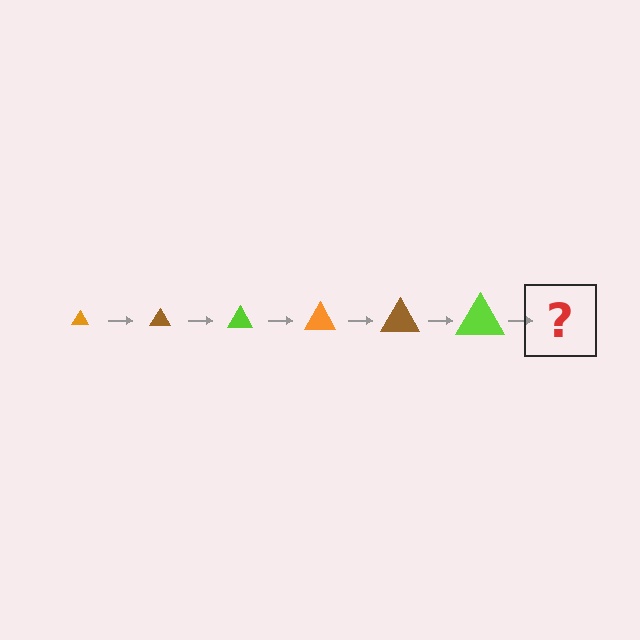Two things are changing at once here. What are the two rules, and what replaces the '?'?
The two rules are that the triangle grows larger each step and the color cycles through orange, brown, and lime. The '?' should be an orange triangle, larger than the previous one.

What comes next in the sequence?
The next element should be an orange triangle, larger than the previous one.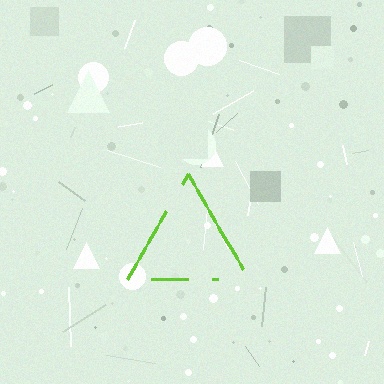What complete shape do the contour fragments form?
The contour fragments form a triangle.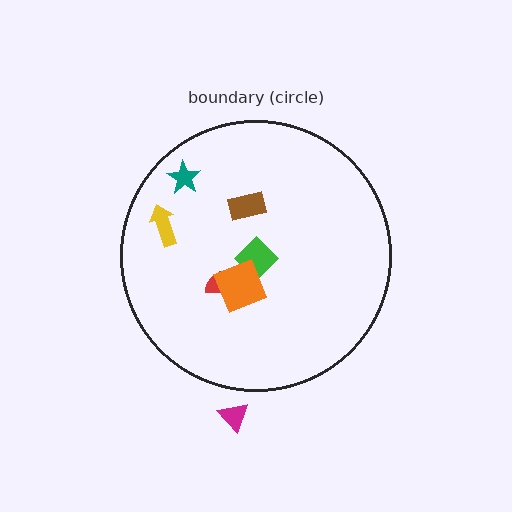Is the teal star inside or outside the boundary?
Inside.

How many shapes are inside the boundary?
6 inside, 1 outside.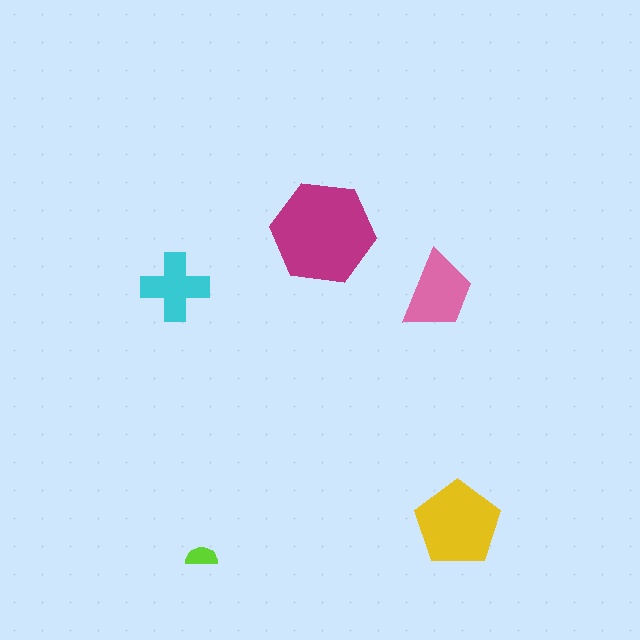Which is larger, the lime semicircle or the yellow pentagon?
The yellow pentagon.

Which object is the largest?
The magenta hexagon.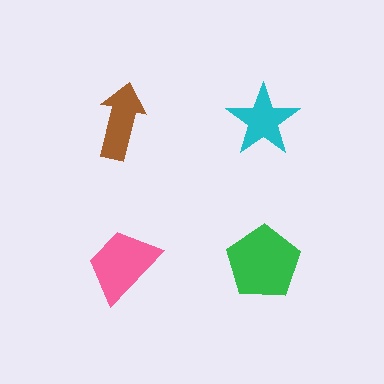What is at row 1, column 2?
A cyan star.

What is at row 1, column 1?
A brown arrow.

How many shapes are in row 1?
2 shapes.